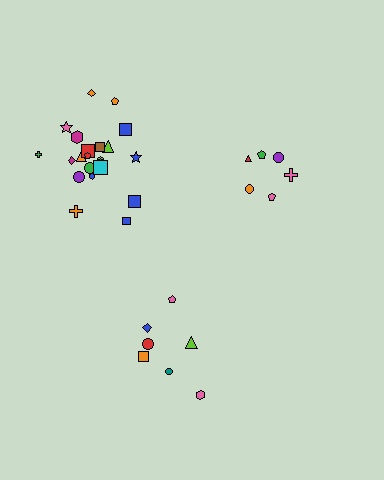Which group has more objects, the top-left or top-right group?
The top-left group.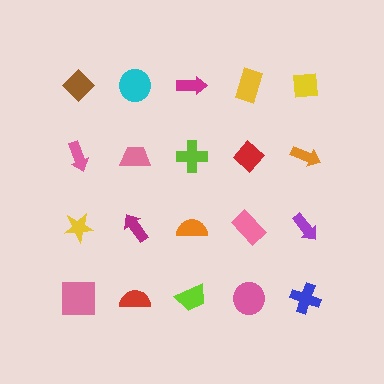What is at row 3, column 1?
A yellow star.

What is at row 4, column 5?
A blue cross.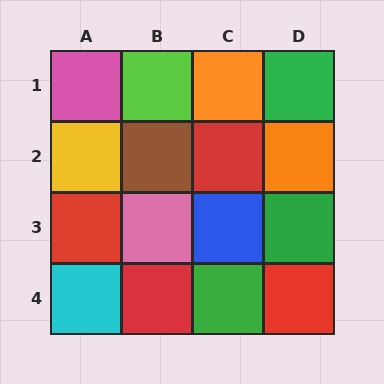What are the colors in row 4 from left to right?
Cyan, red, green, red.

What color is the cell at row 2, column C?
Red.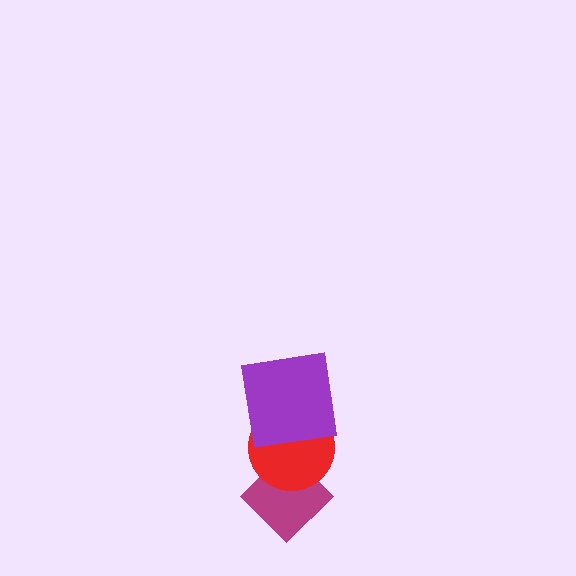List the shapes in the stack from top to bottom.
From top to bottom: the purple square, the red circle, the magenta diamond.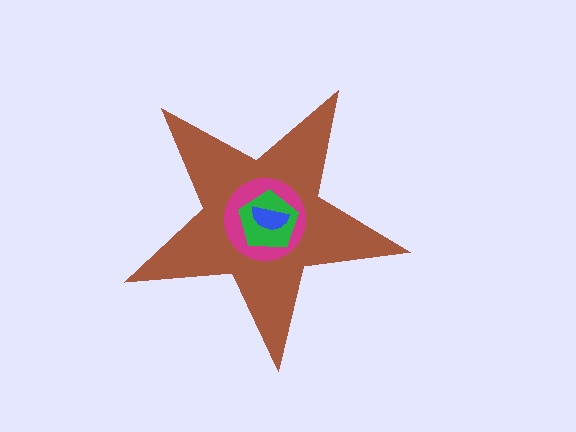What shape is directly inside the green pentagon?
The blue semicircle.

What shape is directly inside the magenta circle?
The green pentagon.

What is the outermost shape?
The brown star.